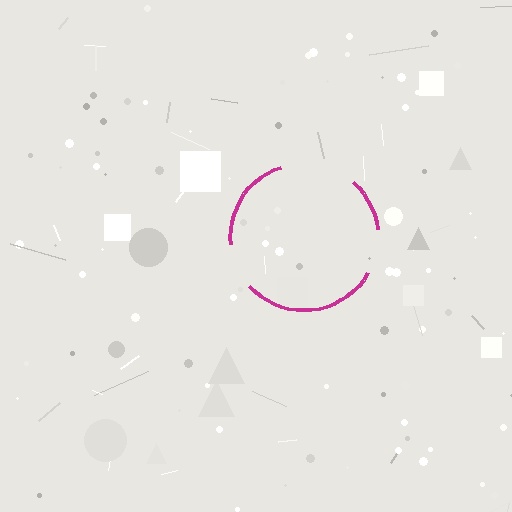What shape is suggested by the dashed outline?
The dashed outline suggests a circle.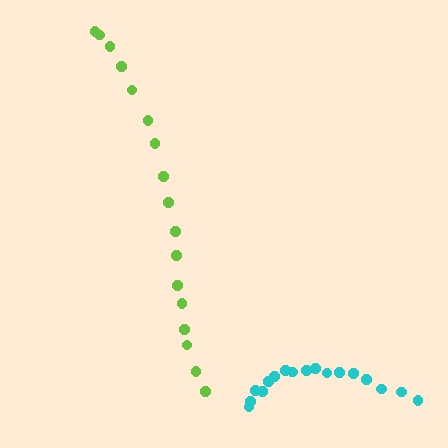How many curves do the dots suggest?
There are 2 distinct paths.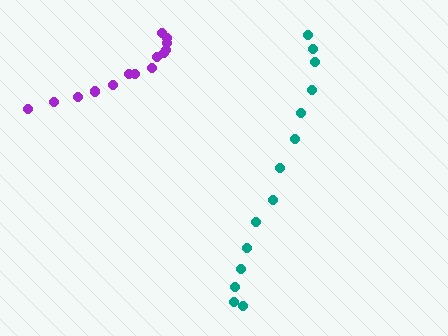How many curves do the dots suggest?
There are 2 distinct paths.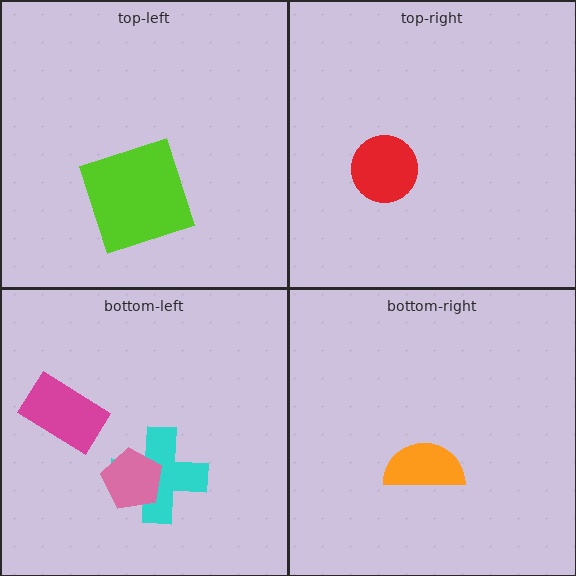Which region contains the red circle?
The top-right region.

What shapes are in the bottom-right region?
The orange semicircle.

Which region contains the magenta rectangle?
The bottom-left region.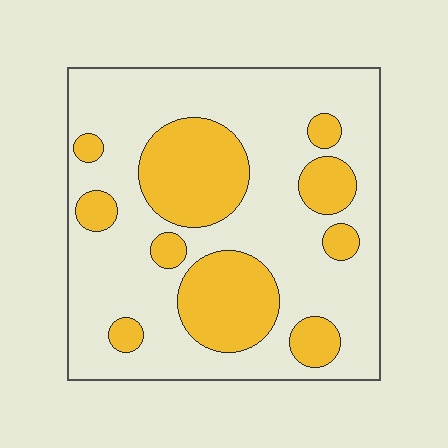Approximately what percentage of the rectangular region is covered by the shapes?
Approximately 30%.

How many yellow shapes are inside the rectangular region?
10.